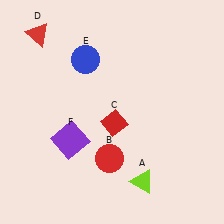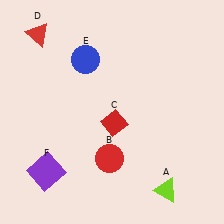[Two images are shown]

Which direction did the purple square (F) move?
The purple square (F) moved down.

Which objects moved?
The objects that moved are: the lime triangle (A), the purple square (F).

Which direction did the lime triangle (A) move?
The lime triangle (A) moved right.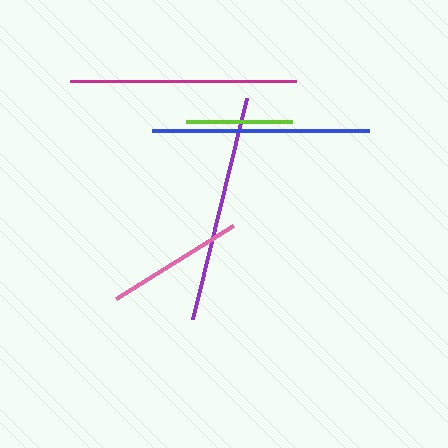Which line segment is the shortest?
The lime line is the shortest at approximately 105 pixels.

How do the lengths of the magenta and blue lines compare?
The magenta and blue lines are approximately the same length.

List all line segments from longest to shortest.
From longest to shortest: purple, magenta, blue, pink, lime.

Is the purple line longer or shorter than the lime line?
The purple line is longer than the lime line.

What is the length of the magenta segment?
The magenta segment is approximately 227 pixels long.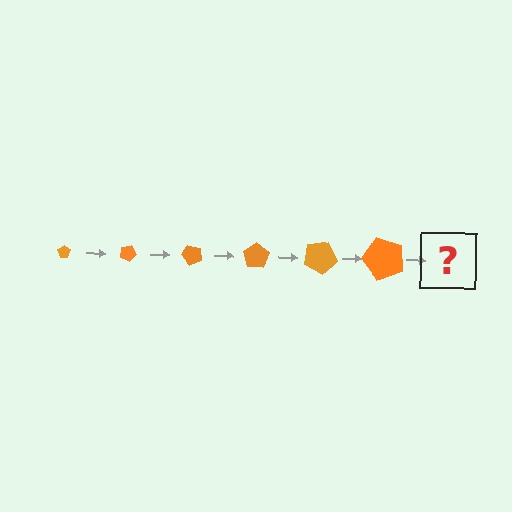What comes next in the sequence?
The next element should be a pentagon, larger than the previous one and rotated 150 degrees from the start.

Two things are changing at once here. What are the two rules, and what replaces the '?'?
The two rules are that the pentagon grows larger each step and it rotates 25 degrees each step. The '?' should be a pentagon, larger than the previous one and rotated 150 degrees from the start.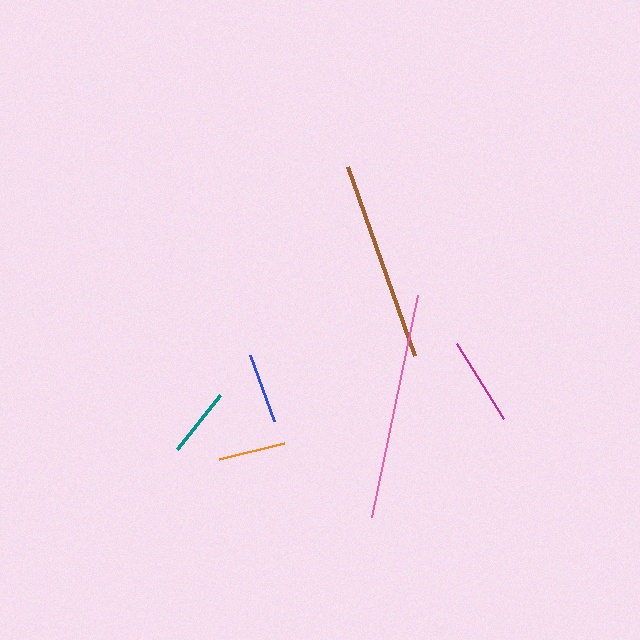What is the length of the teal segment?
The teal segment is approximately 70 pixels long.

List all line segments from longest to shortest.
From longest to shortest: pink, brown, magenta, blue, teal, orange.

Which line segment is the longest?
The pink line is the longest at approximately 226 pixels.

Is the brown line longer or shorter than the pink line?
The pink line is longer than the brown line.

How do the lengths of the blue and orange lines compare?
The blue and orange lines are approximately the same length.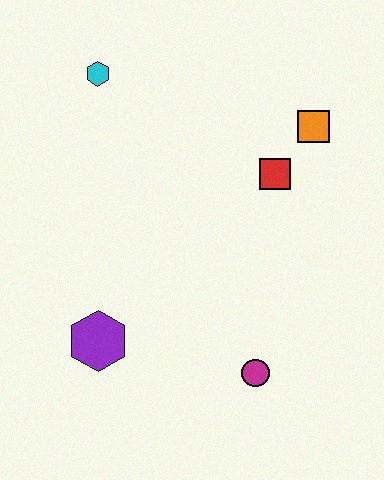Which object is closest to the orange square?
The red square is closest to the orange square.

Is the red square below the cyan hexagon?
Yes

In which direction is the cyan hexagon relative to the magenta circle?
The cyan hexagon is above the magenta circle.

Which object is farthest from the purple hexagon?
The orange square is farthest from the purple hexagon.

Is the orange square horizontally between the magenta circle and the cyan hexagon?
No